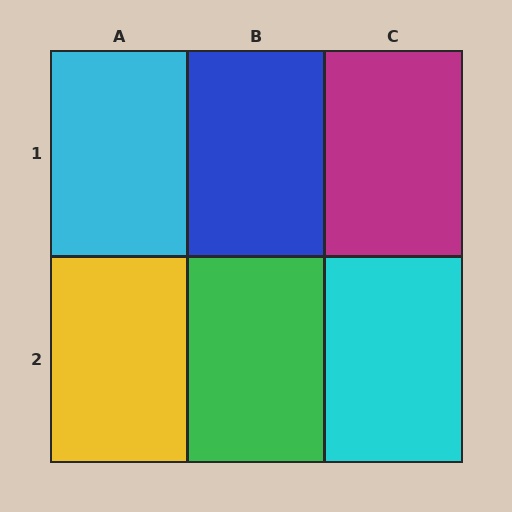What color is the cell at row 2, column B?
Green.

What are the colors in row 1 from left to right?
Cyan, blue, magenta.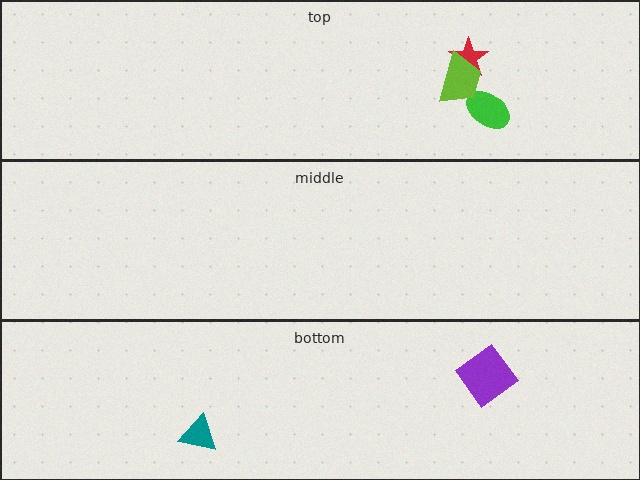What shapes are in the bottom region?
The purple diamond, the teal triangle.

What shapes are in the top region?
The green ellipse, the red star, the lime trapezoid.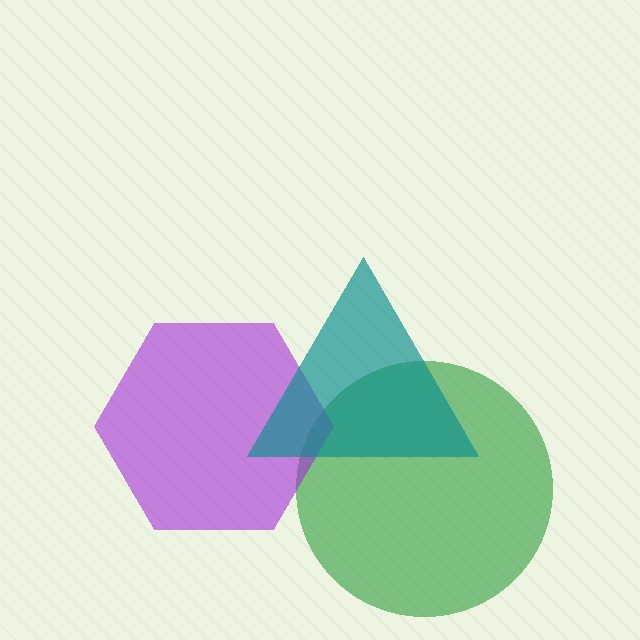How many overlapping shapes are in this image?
There are 3 overlapping shapes in the image.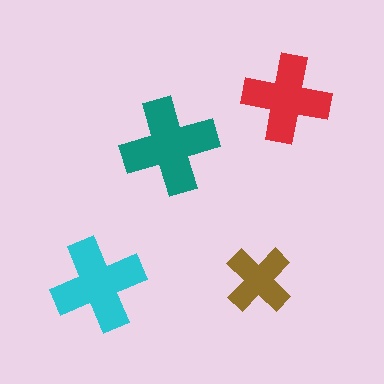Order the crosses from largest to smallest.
the teal one, the cyan one, the red one, the brown one.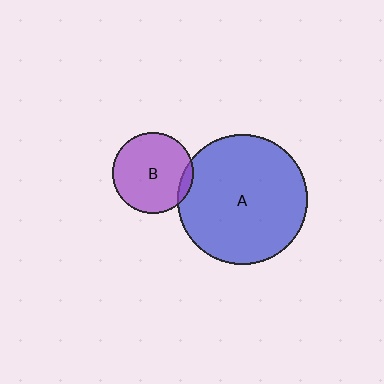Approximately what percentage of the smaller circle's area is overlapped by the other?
Approximately 10%.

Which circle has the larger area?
Circle A (blue).